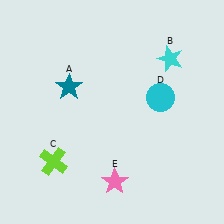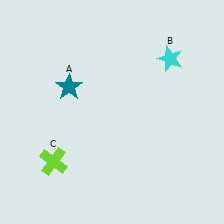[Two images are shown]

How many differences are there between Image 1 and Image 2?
There are 2 differences between the two images.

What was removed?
The pink star (E), the cyan circle (D) were removed in Image 2.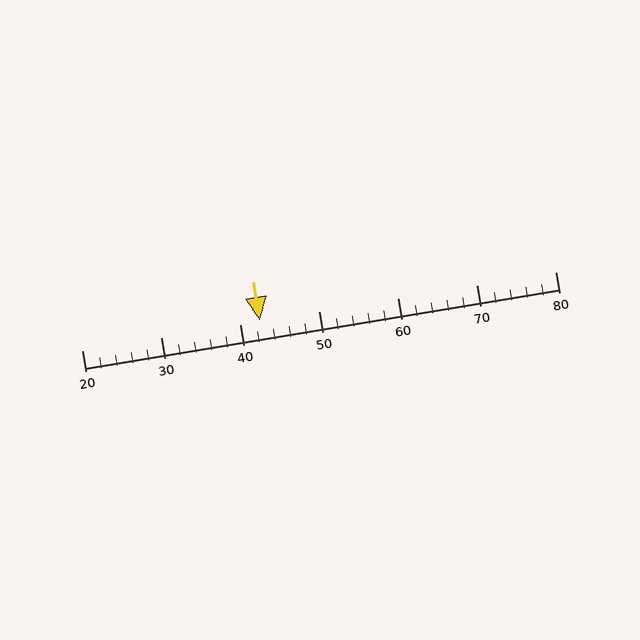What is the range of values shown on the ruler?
The ruler shows values from 20 to 80.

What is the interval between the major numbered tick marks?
The major tick marks are spaced 10 units apart.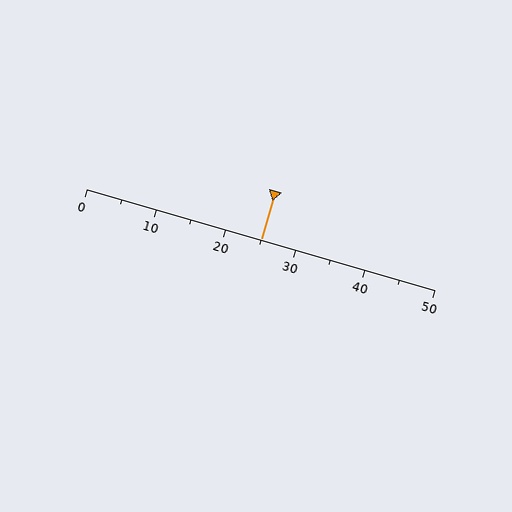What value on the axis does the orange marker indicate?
The marker indicates approximately 25.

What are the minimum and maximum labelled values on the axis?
The axis runs from 0 to 50.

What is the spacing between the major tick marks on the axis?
The major ticks are spaced 10 apart.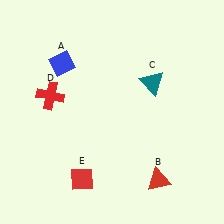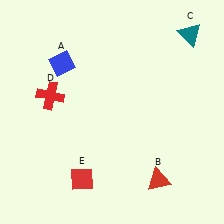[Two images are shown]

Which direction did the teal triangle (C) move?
The teal triangle (C) moved up.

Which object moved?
The teal triangle (C) moved up.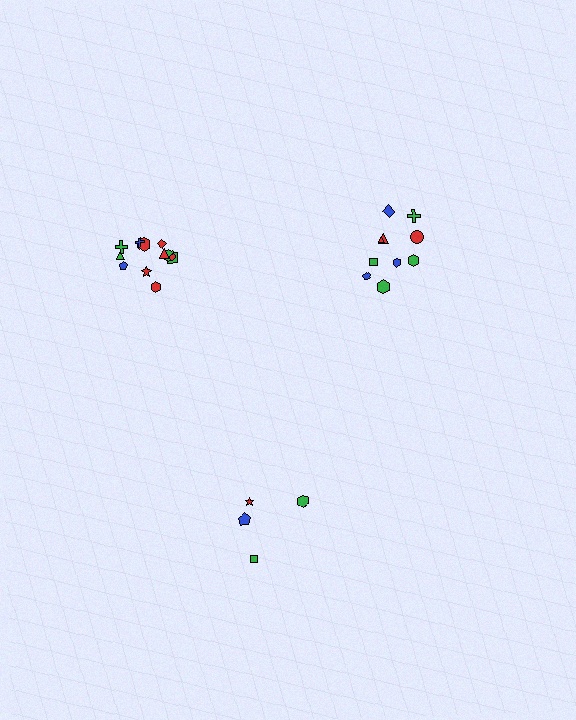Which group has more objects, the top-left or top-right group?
The top-left group.